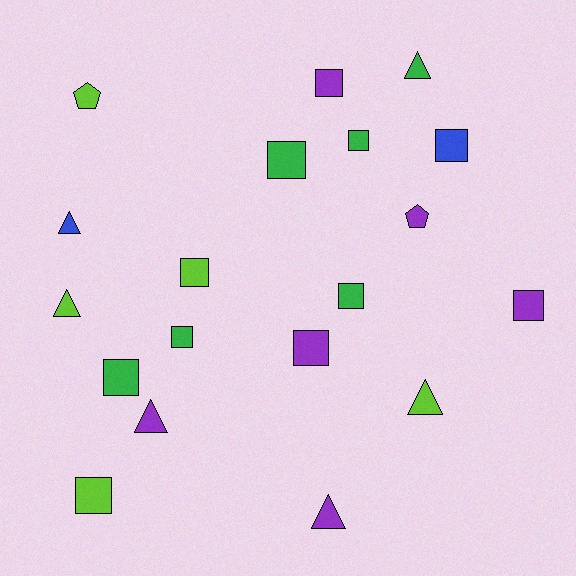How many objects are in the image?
There are 19 objects.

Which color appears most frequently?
Green, with 6 objects.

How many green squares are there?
There are 5 green squares.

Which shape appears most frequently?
Square, with 11 objects.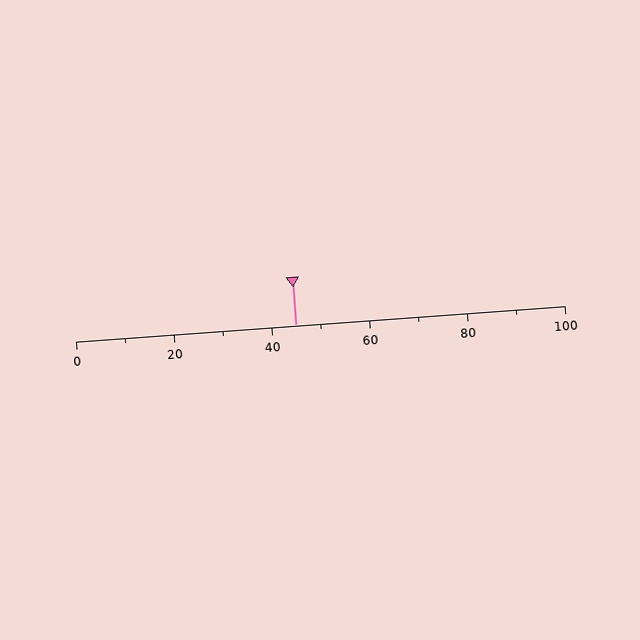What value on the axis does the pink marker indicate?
The marker indicates approximately 45.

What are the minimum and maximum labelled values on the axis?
The axis runs from 0 to 100.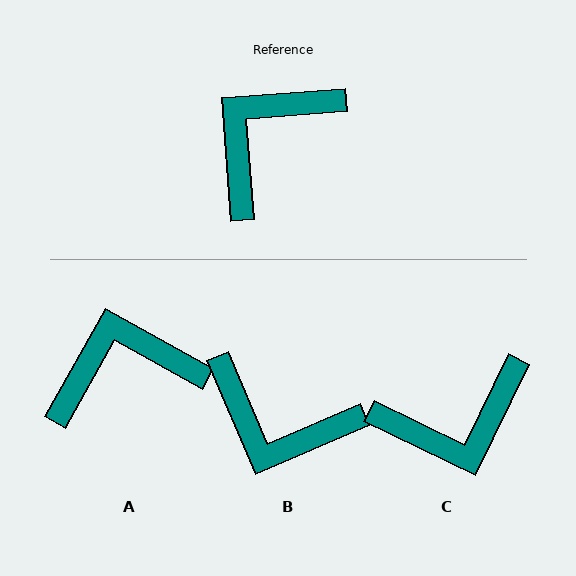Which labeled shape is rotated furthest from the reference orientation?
C, about 150 degrees away.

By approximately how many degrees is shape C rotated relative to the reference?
Approximately 150 degrees counter-clockwise.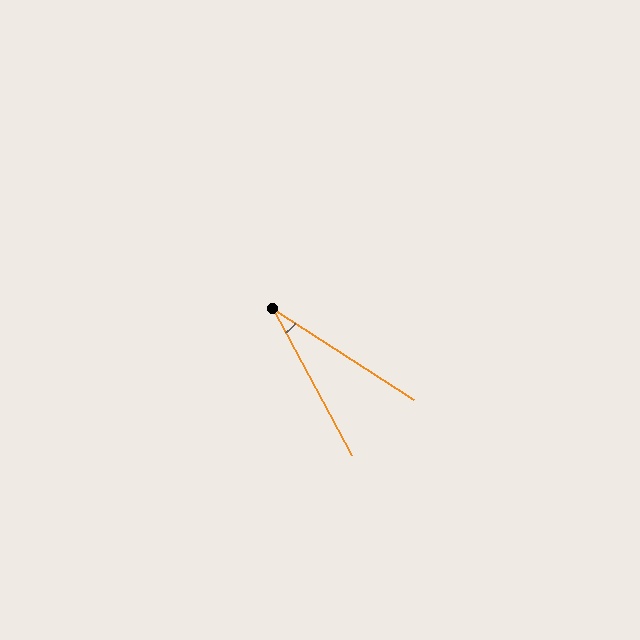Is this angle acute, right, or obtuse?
It is acute.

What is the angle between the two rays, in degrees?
Approximately 29 degrees.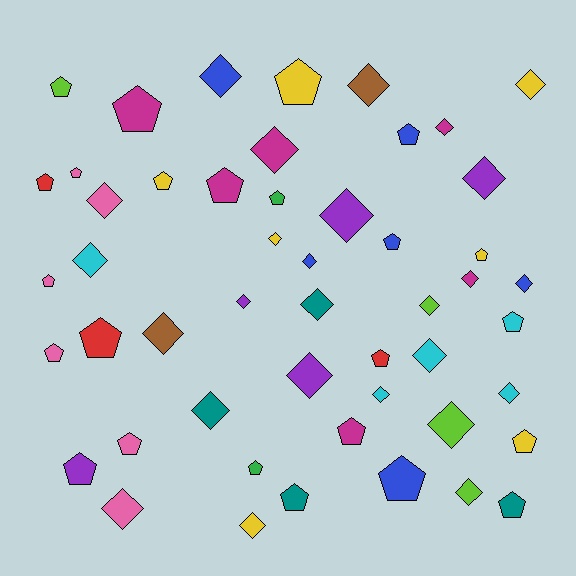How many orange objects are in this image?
There are no orange objects.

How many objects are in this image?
There are 50 objects.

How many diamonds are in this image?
There are 26 diamonds.